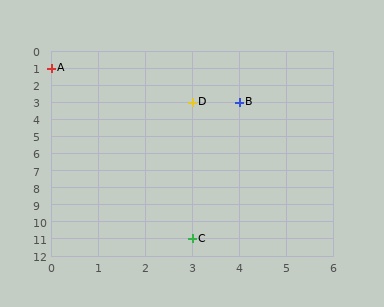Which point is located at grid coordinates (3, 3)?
Point D is at (3, 3).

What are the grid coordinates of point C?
Point C is at grid coordinates (3, 11).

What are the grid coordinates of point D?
Point D is at grid coordinates (3, 3).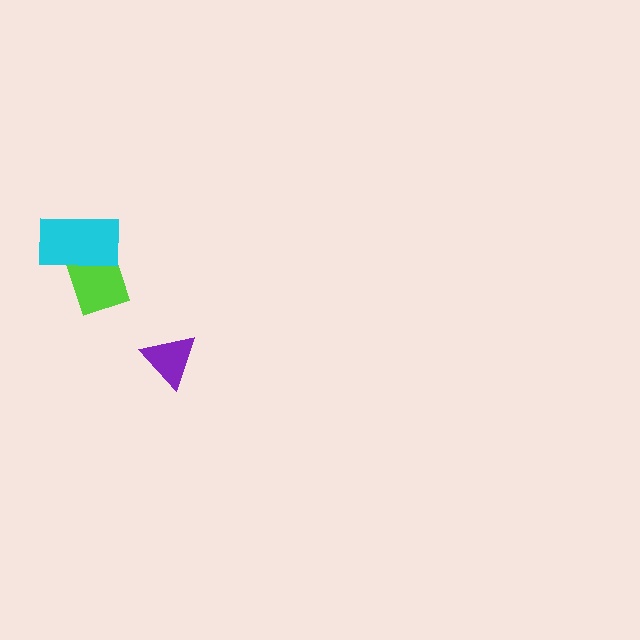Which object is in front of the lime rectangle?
The cyan rectangle is in front of the lime rectangle.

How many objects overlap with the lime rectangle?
1 object overlaps with the lime rectangle.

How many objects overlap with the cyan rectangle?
1 object overlaps with the cyan rectangle.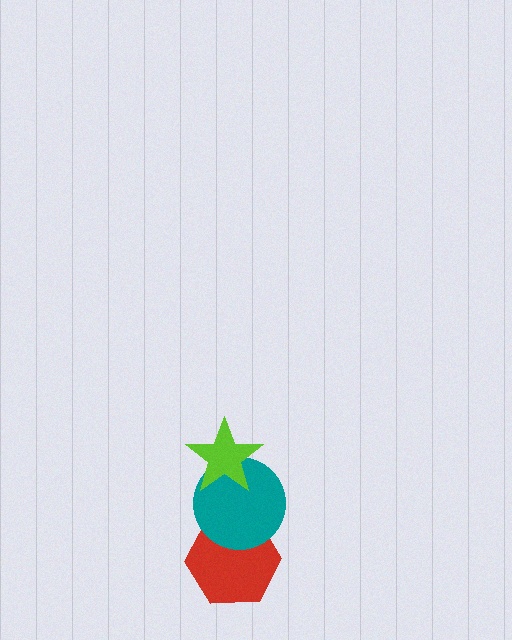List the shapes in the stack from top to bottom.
From top to bottom: the lime star, the teal circle, the red hexagon.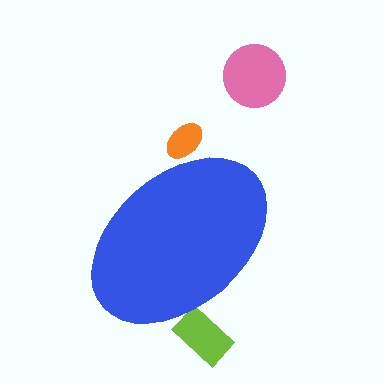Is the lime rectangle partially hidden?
Yes, the lime rectangle is partially hidden behind the blue ellipse.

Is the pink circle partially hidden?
No, the pink circle is fully visible.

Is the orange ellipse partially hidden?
Yes, the orange ellipse is partially hidden behind the blue ellipse.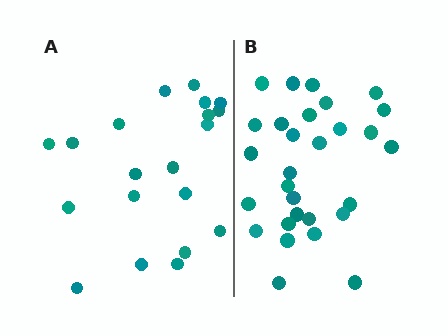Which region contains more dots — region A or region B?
Region B (the right region) has more dots.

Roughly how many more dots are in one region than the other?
Region B has roughly 8 or so more dots than region A.